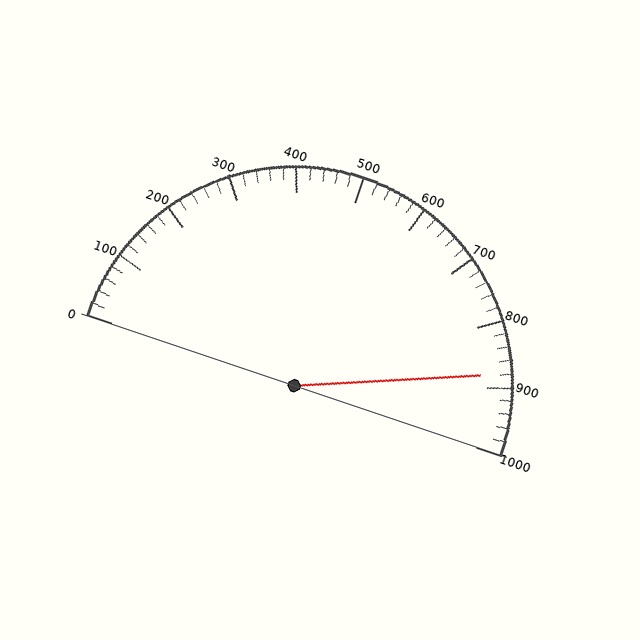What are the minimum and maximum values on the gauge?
The gauge ranges from 0 to 1000.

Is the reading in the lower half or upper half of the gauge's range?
The reading is in the upper half of the range (0 to 1000).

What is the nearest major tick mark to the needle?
The nearest major tick mark is 900.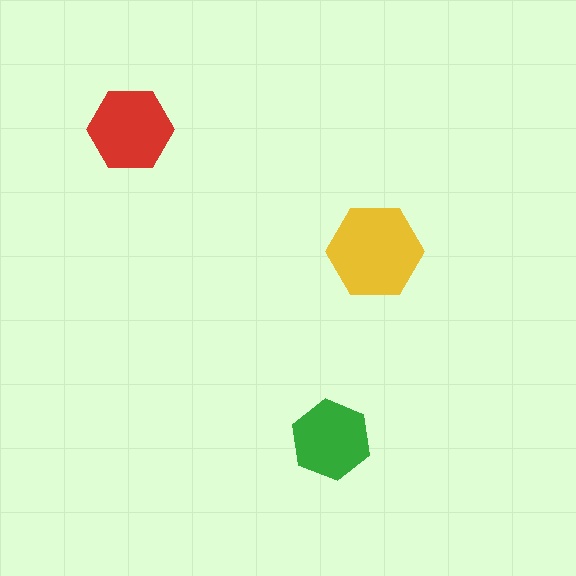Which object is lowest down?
The green hexagon is bottommost.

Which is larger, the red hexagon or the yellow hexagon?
The yellow one.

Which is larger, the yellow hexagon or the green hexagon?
The yellow one.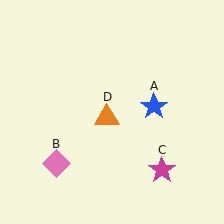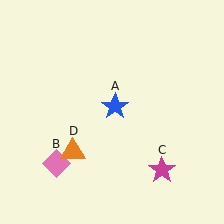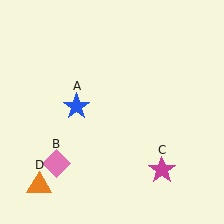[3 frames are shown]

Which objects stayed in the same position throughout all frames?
Pink diamond (object B) and magenta star (object C) remained stationary.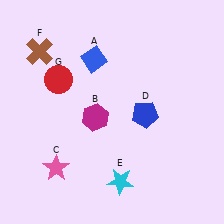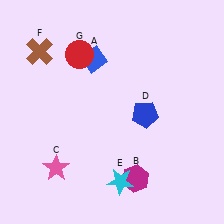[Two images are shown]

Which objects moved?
The objects that moved are: the magenta hexagon (B), the red circle (G).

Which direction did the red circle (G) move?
The red circle (G) moved up.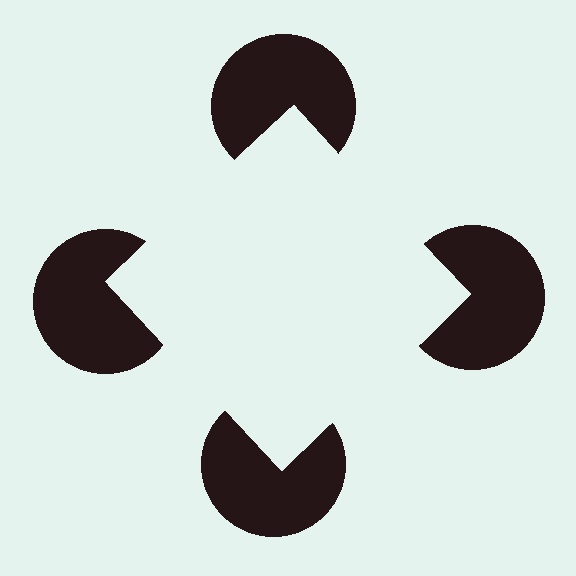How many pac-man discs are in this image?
There are 4 — one at each vertex of the illusory square.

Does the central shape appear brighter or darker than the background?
It typically appears slightly brighter than the background, even though no actual brightness change is drawn.